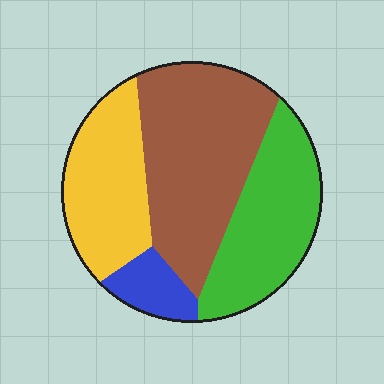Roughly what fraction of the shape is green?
Green takes up between a quarter and a half of the shape.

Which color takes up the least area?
Blue, at roughly 10%.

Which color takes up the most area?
Brown, at roughly 40%.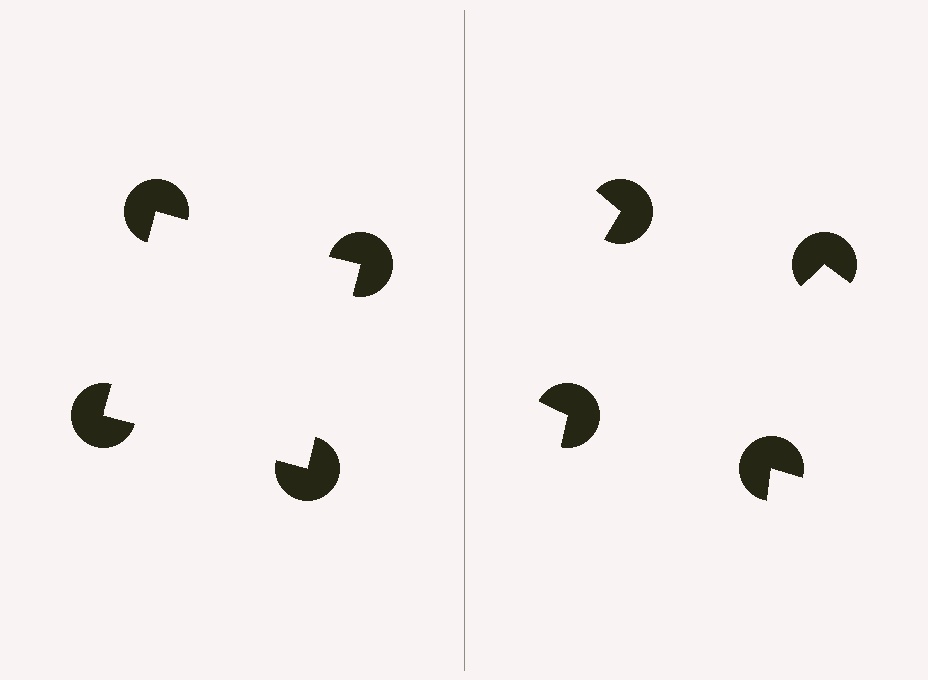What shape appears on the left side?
An illusory square.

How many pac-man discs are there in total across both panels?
8 — 4 on each side.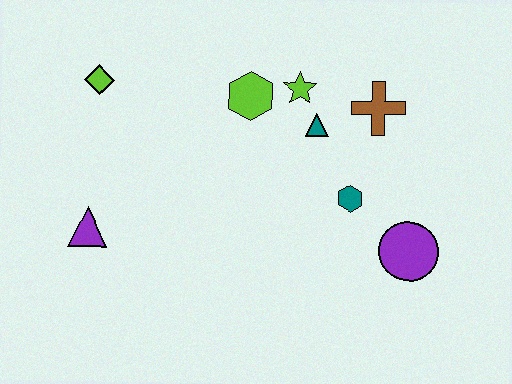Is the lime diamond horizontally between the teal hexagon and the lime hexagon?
No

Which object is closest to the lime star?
The teal triangle is closest to the lime star.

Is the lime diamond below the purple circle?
No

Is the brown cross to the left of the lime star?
No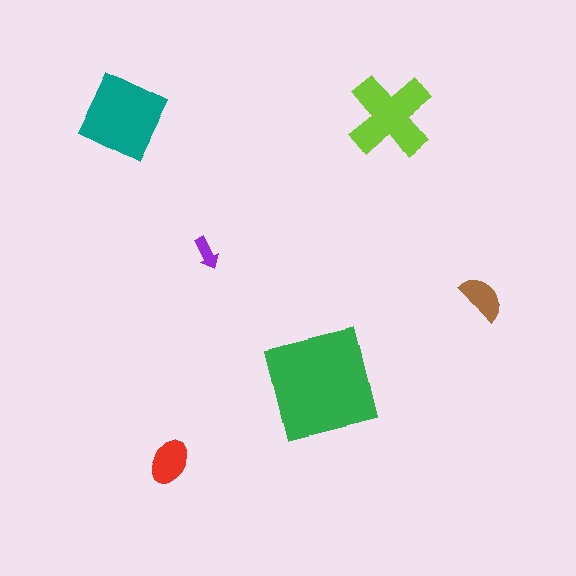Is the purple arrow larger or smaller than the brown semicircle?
Smaller.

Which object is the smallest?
The purple arrow.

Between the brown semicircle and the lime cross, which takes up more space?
The lime cross.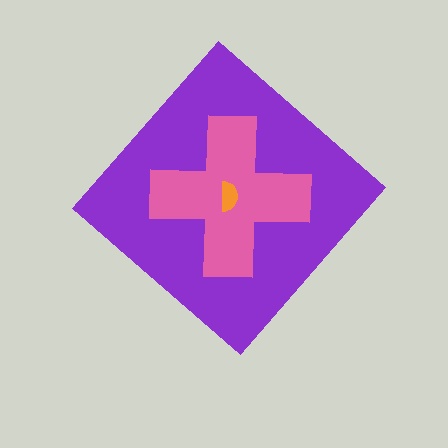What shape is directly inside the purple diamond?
The pink cross.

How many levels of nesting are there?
3.